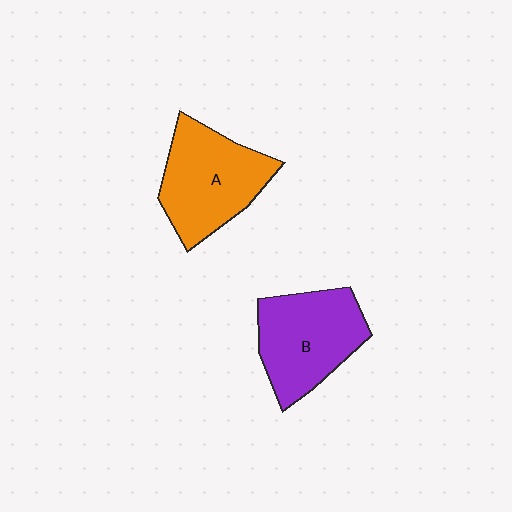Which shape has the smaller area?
Shape B (purple).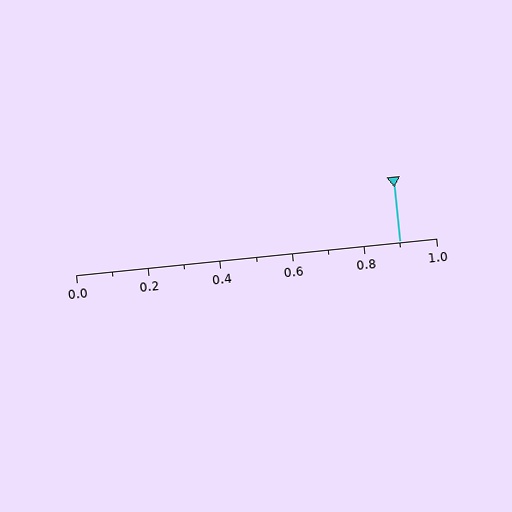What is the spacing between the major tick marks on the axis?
The major ticks are spaced 0.2 apart.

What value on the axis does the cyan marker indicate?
The marker indicates approximately 0.9.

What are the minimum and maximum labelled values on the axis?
The axis runs from 0.0 to 1.0.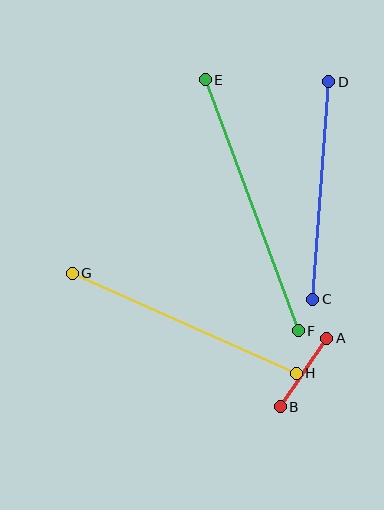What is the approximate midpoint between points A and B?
The midpoint is at approximately (303, 373) pixels.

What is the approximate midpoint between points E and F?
The midpoint is at approximately (252, 205) pixels.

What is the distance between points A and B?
The distance is approximately 83 pixels.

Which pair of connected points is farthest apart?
Points E and F are farthest apart.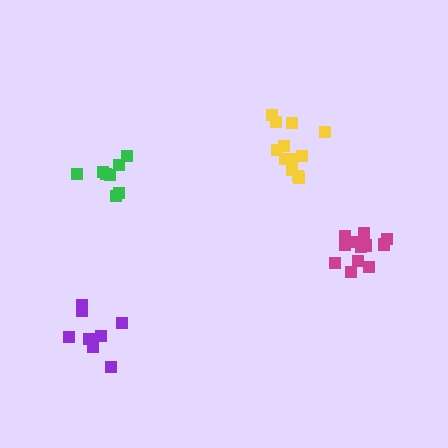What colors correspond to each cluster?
The clusters are colored: green, magenta, yellow, purple.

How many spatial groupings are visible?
There are 4 spatial groupings.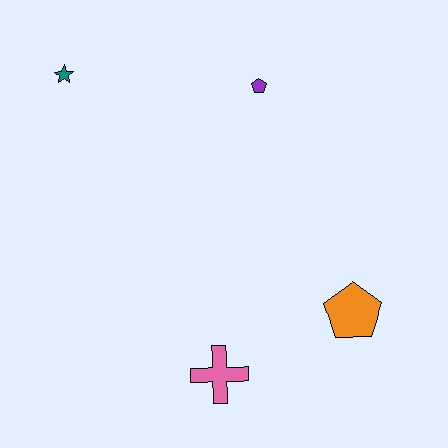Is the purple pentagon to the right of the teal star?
Yes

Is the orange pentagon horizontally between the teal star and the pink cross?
No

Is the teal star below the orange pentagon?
No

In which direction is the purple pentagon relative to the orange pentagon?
The purple pentagon is above the orange pentagon.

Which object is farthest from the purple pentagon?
The pink cross is farthest from the purple pentagon.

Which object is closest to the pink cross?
The orange pentagon is closest to the pink cross.